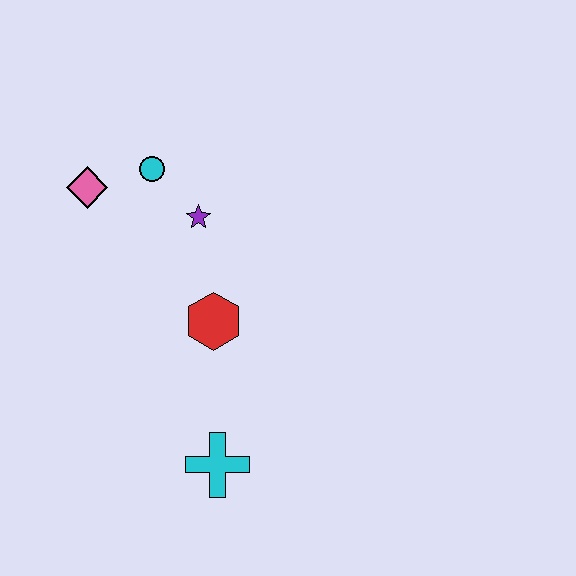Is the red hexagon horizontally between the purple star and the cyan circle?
No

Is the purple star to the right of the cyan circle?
Yes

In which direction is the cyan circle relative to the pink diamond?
The cyan circle is to the right of the pink diamond.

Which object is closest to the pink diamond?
The cyan circle is closest to the pink diamond.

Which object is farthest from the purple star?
The cyan cross is farthest from the purple star.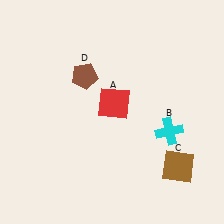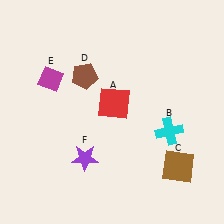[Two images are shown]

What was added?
A magenta diamond (E), a purple star (F) were added in Image 2.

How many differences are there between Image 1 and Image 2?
There are 2 differences between the two images.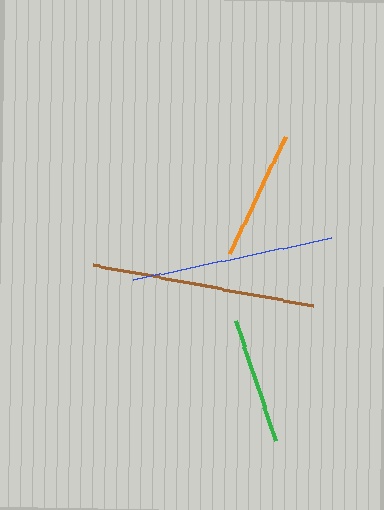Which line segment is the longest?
The brown line is the longest at approximately 225 pixels.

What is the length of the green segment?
The green segment is approximately 127 pixels long.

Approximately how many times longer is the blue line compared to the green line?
The blue line is approximately 1.6 times the length of the green line.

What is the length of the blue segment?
The blue segment is approximately 202 pixels long.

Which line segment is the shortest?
The green line is the shortest at approximately 127 pixels.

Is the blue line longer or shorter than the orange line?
The blue line is longer than the orange line.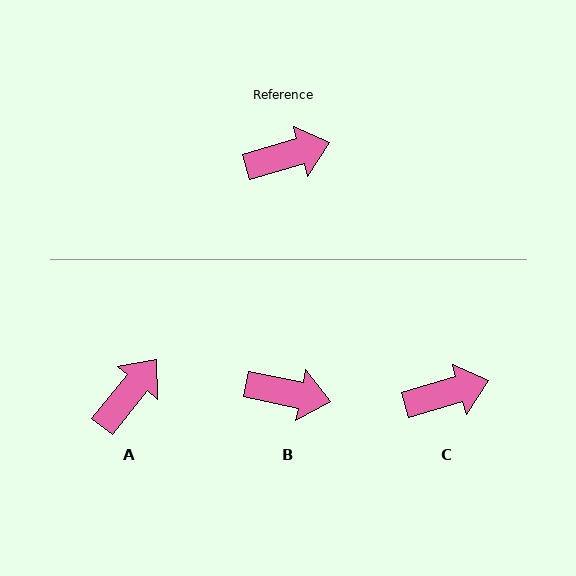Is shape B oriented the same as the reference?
No, it is off by about 27 degrees.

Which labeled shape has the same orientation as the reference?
C.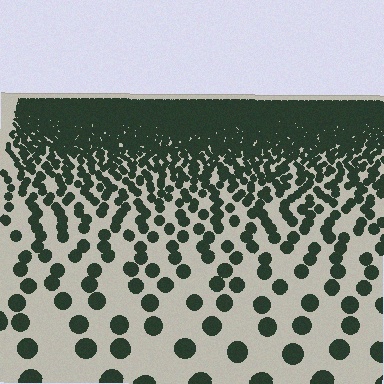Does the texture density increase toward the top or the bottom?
Density increases toward the top.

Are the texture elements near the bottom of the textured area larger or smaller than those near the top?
Larger. Near the bottom, elements are closer to the viewer and appear at a bigger on-screen size.